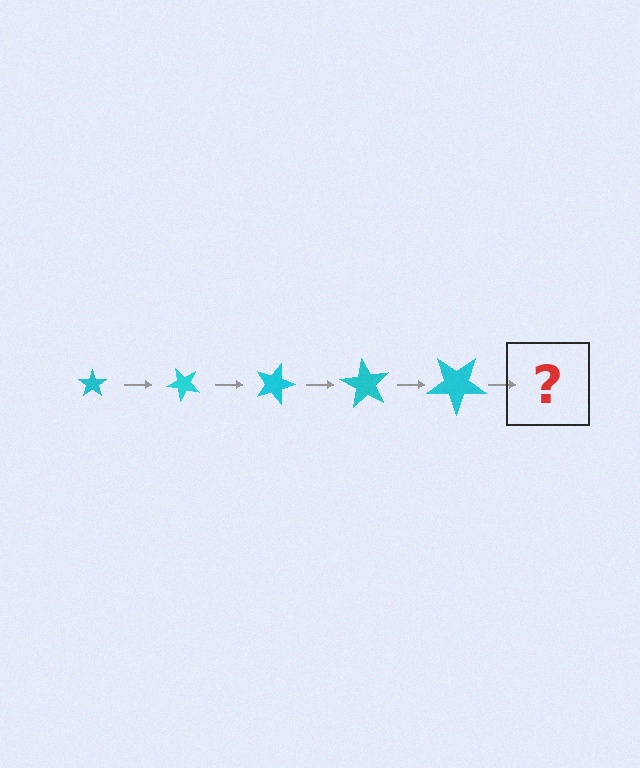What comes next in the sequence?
The next element should be a star, larger than the previous one and rotated 225 degrees from the start.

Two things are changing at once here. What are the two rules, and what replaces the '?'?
The two rules are that the star grows larger each step and it rotates 45 degrees each step. The '?' should be a star, larger than the previous one and rotated 225 degrees from the start.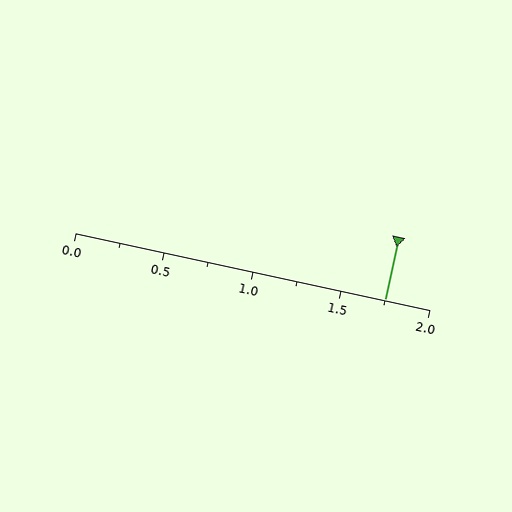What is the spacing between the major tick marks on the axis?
The major ticks are spaced 0.5 apart.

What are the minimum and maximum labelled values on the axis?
The axis runs from 0.0 to 2.0.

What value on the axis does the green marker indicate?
The marker indicates approximately 1.75.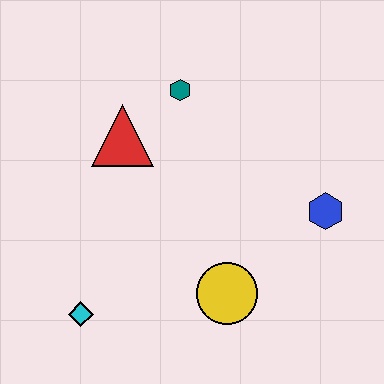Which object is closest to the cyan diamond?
The yellow circle is closest to the cyan diamond.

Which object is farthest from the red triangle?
The blue hexagon is farthest from the red triangle.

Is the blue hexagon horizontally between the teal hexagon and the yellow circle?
No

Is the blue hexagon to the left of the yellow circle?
No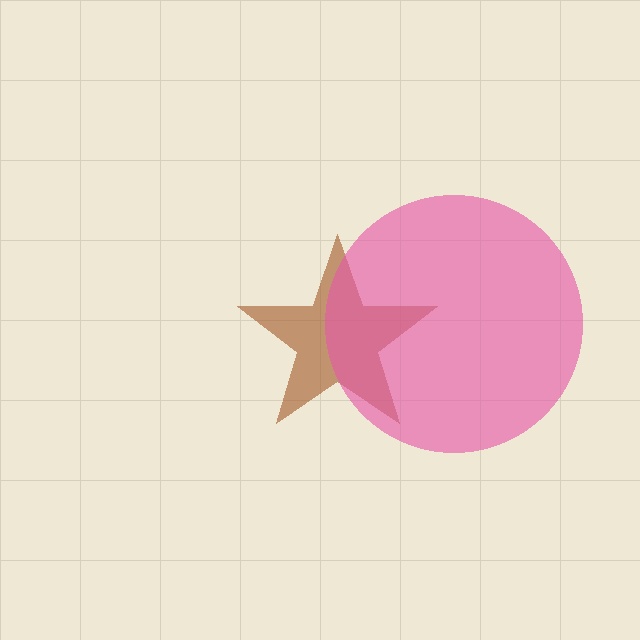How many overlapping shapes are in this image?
There are 2 overlapping shapes in the image.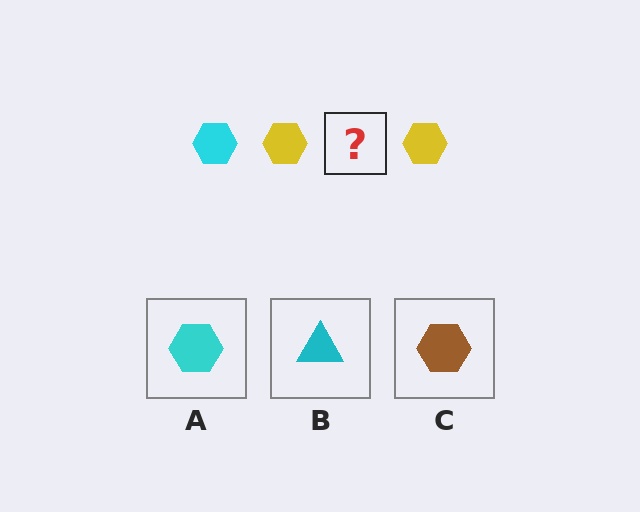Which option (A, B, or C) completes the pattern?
A.